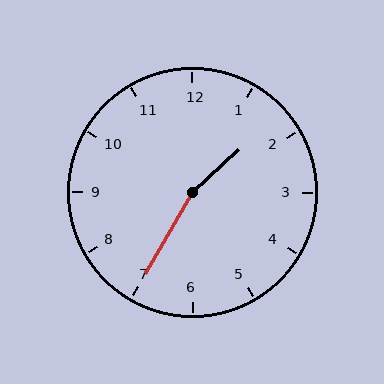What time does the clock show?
1:35.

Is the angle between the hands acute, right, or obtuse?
It is obtuse.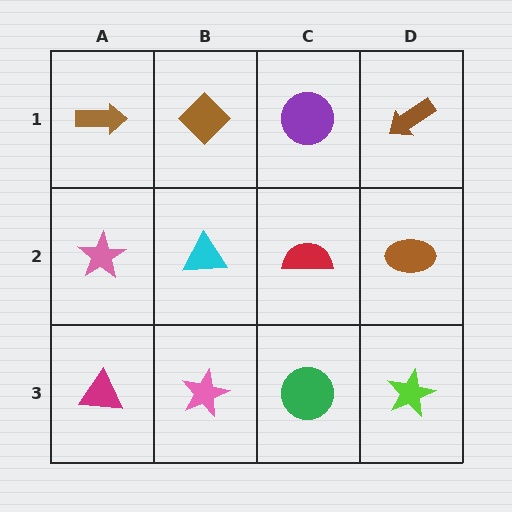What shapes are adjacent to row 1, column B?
A cyan triangle (row 2, column B), a brown arrow (row 1, column A), a purple circle (row 1, column C).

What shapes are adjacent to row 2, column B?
A brown diamond (row 1, column B), a pink star (row 3, column B), a pink star (row 2, column A), a red semicircle (row 2, column C).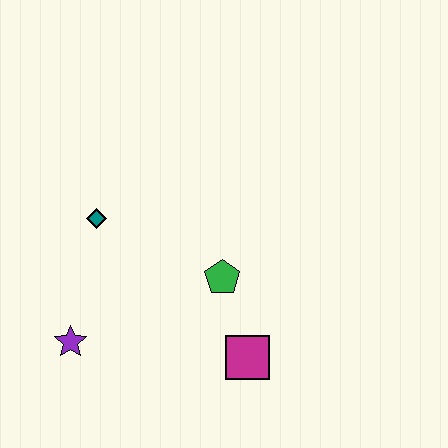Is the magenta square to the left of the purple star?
No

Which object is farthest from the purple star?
The magenta square is farthest from the purple star.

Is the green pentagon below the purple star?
No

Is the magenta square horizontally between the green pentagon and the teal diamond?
No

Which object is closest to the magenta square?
The green pentagon is closest to the magenta square.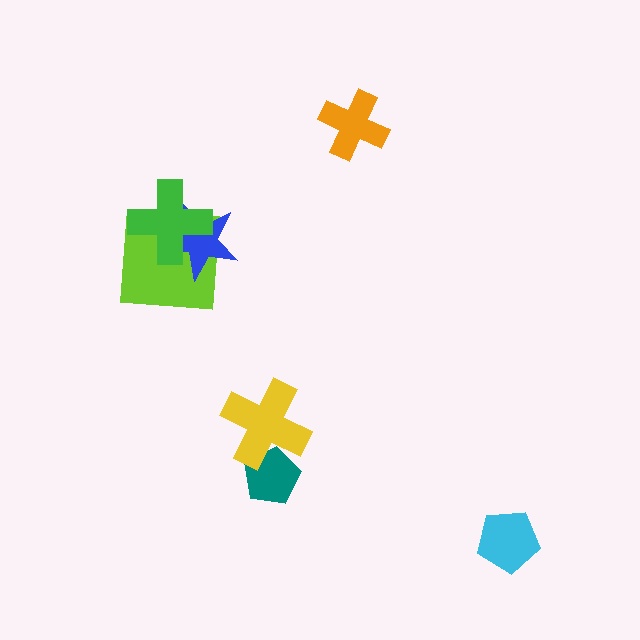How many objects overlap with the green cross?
2 objects overlap with the green cross.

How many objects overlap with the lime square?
2 objects overlap with the lime square.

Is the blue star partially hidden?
Yes, it is partially covered by another shape.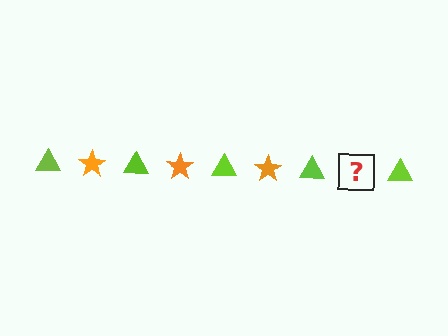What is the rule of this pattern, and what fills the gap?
The rule is that the pattern alternates between lime triangle and orange star. The gap should be filled with an orange star.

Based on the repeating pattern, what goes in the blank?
The blank should be an orange star.